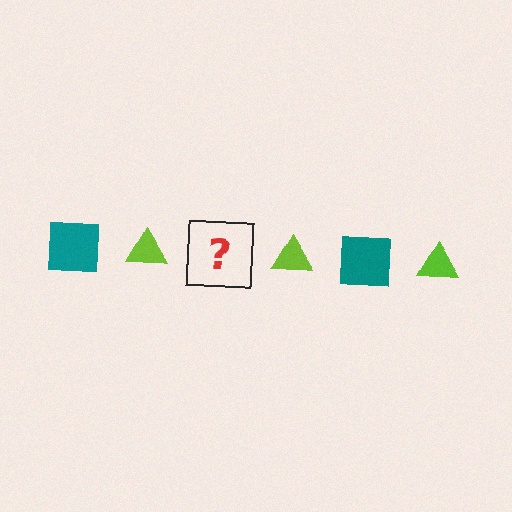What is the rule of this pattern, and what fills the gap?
The rule is that the pattern alternates between teal square and lime triangle. The gap should be filled with a teal square.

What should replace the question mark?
The question mark should be replaced with a teal square.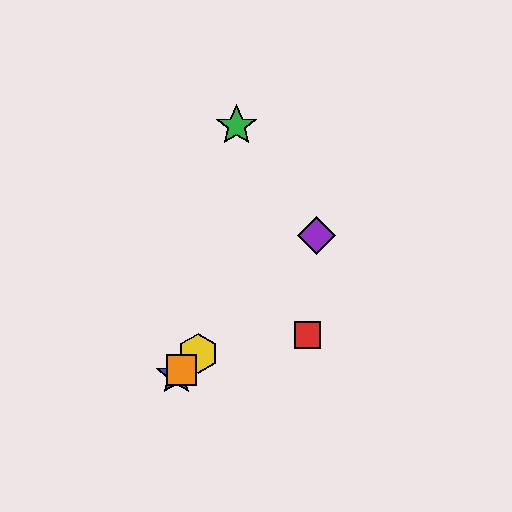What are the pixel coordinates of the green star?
The green star is at (237, 126).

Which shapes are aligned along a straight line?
The blue star, the yellow hexagon, the purple diamond, the orange square are aligned along a straight line.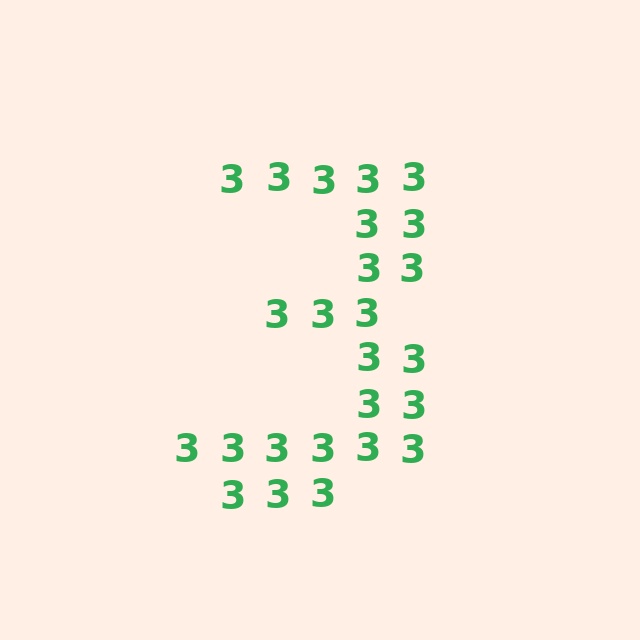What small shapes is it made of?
It is made of small digit 3's.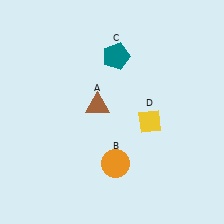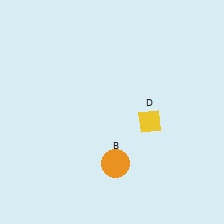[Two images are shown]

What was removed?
The brown triangle (A), the teal pentagon (C) were removed in Image 2.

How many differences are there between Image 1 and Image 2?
There are 2 differences between the two images.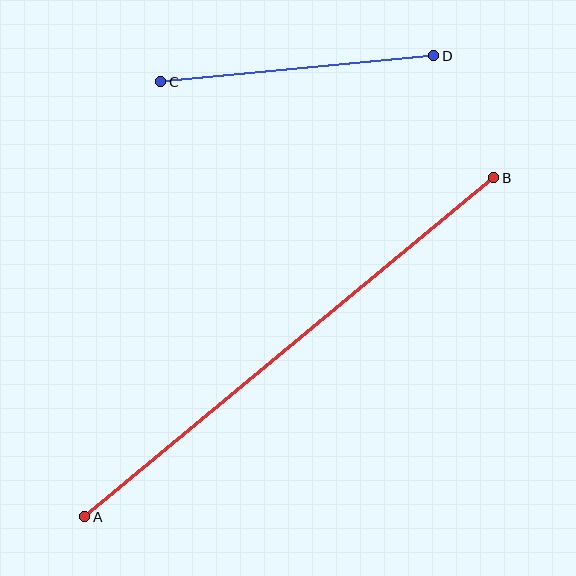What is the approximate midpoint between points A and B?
The midpoint is at approximately (289, 347) pixels.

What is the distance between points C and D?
The distance is approximately 274 pixels.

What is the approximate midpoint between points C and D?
The midpoint is at approximately (297, 69) pixels.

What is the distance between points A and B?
The distance is approximately 531 pixels.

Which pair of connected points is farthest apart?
Points A and B are farthest apart.